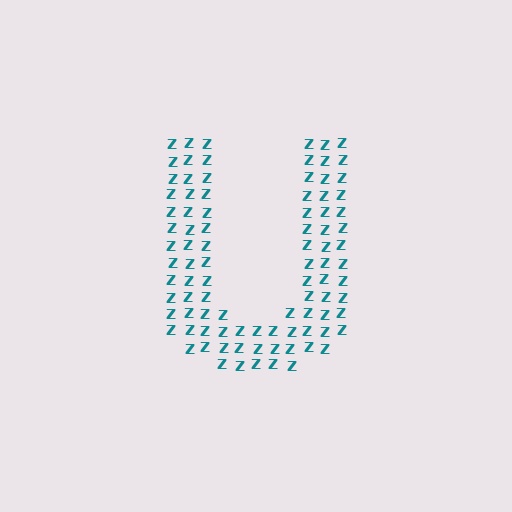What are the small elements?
The small elements are letter Z's.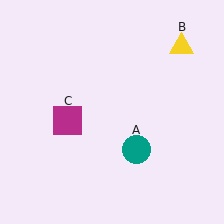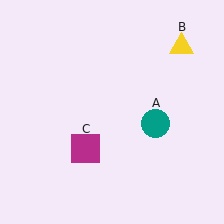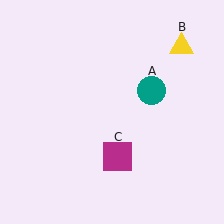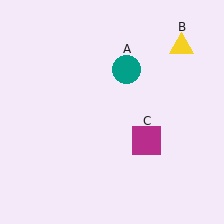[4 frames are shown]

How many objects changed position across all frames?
2 objects changed position: teal circle (object A), magenta square (object C).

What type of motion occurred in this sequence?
The teal circle (object A), magenta square (object C) rotated counterclockwise around the center of the scene.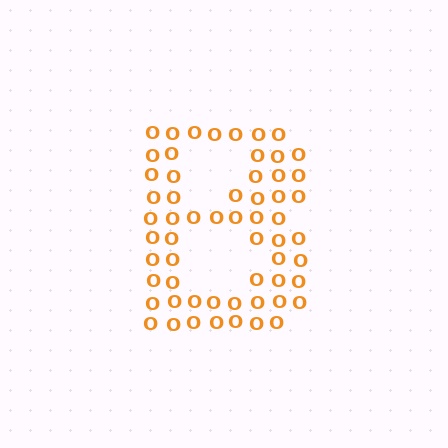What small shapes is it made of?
It is made of small letter O's.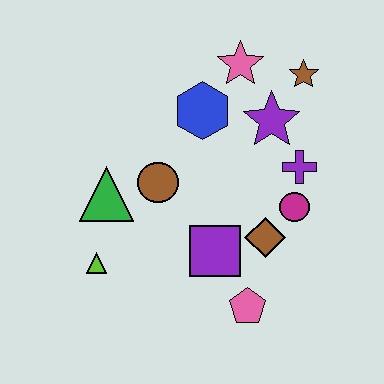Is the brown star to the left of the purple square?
No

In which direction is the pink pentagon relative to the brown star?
The pink pentagon is below the brown star.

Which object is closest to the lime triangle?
The green triangle is closest to the lime triangle.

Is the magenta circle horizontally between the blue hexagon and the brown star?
Yes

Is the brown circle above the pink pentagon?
Yes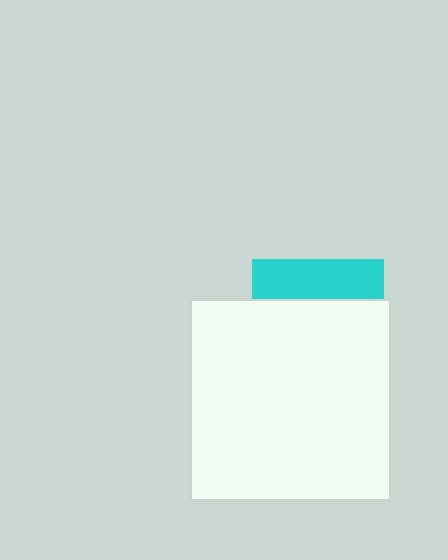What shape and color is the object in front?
The object in front is a white square.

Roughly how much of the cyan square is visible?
A small part of it is visible (roughly 30%).